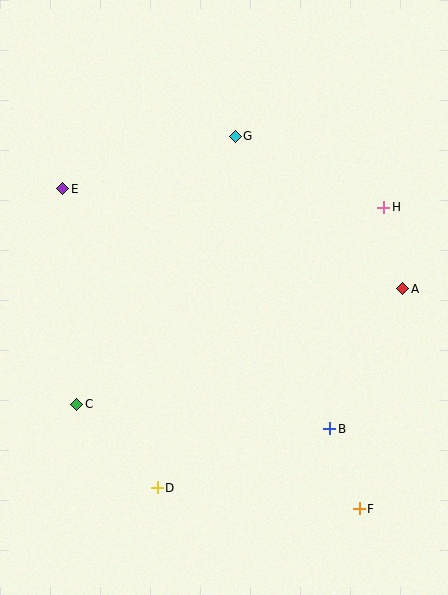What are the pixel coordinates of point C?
Point C is at (77, 404).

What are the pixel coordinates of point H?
Point H is at (384, 207).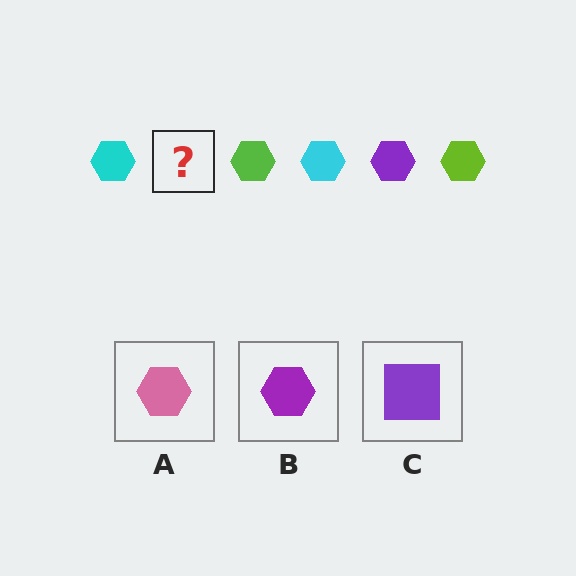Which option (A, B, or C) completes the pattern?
B.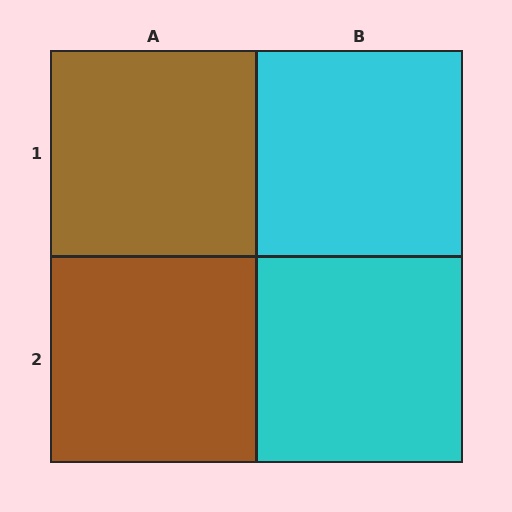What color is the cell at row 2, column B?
Cyan.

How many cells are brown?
2 cells are brown.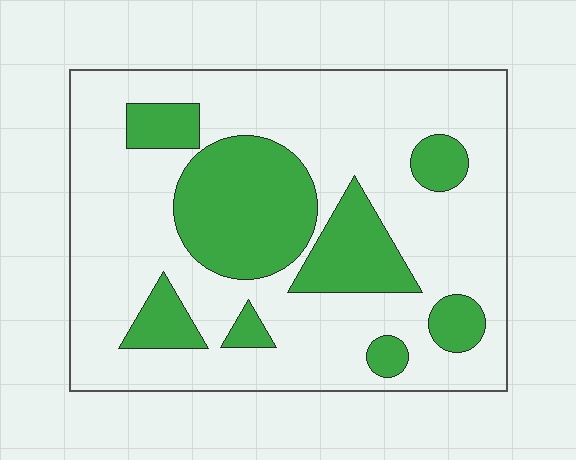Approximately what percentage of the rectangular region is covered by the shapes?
Approximately 30%.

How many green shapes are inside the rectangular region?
8.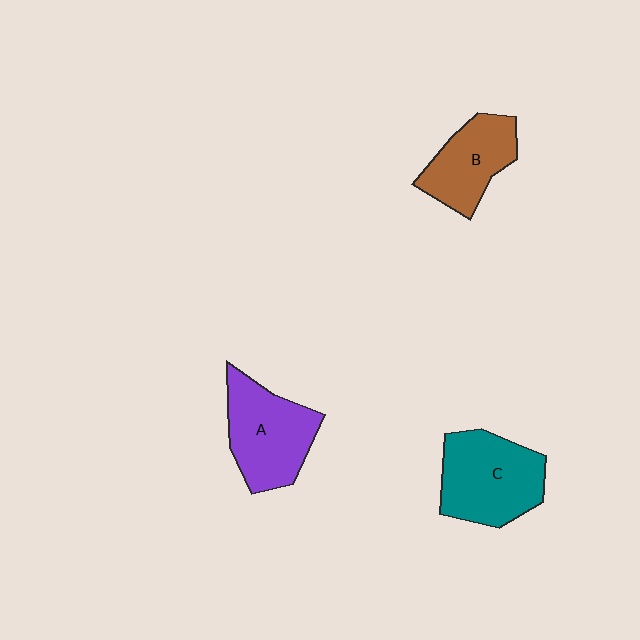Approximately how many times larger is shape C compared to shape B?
Approximately 1.3 times.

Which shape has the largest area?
Shape C (teal).